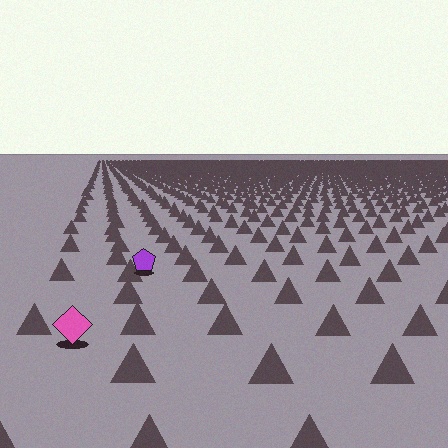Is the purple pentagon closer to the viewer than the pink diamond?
No. The pink diamond is closer — you can tell from the texture gradient: the ground texture is coarser near it.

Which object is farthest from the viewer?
The purple pentagon is farthest from the viewer. It appears smaller and the ground texture around it is denser.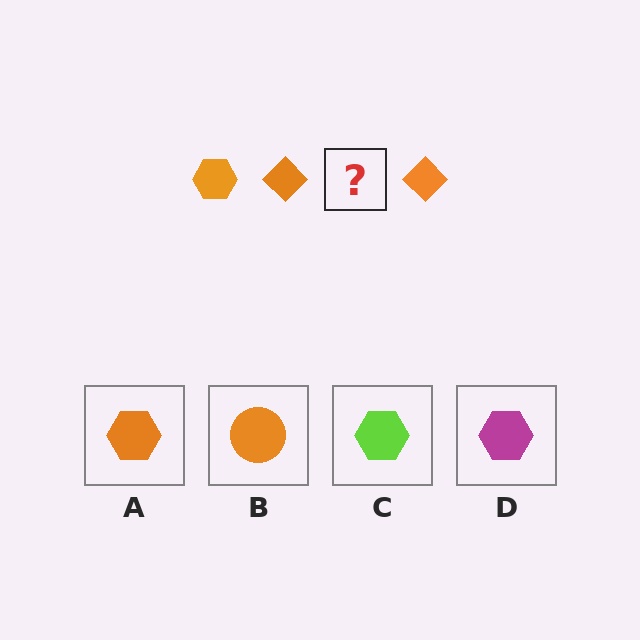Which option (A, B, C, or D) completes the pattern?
A.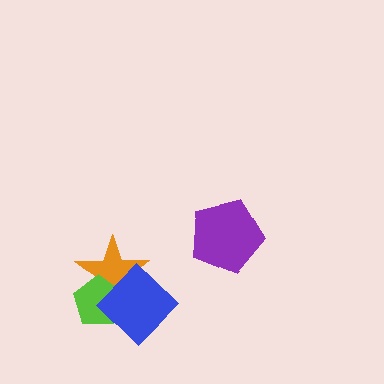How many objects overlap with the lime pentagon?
2 objects overlap with the lime pentagon.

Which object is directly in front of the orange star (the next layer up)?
The lime pentagon is directly in front of the orange star.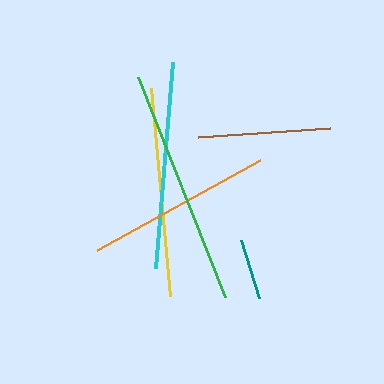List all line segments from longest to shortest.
From longest to shortest: green, yellow, cyan, orange, brown, teal.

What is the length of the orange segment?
The orange segment is approximately 186 pixels long.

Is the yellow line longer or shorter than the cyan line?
The yellow line is longer than the cyan line.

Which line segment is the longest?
The green line is the longest at approximately 236 pixels.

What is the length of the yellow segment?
The yellow segment is approximately 209 pixels long.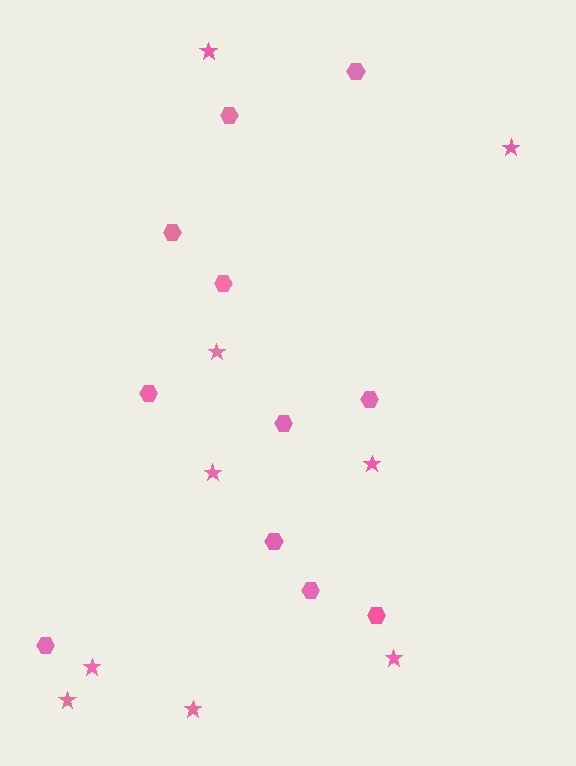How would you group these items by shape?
There are 2 groups: one group of stars (9) and one group of hexagons (11).